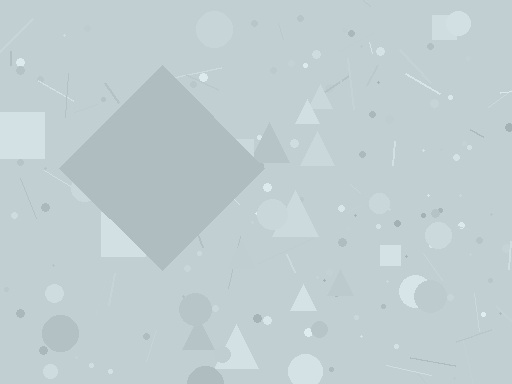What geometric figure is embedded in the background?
A diamond is embedded in the background.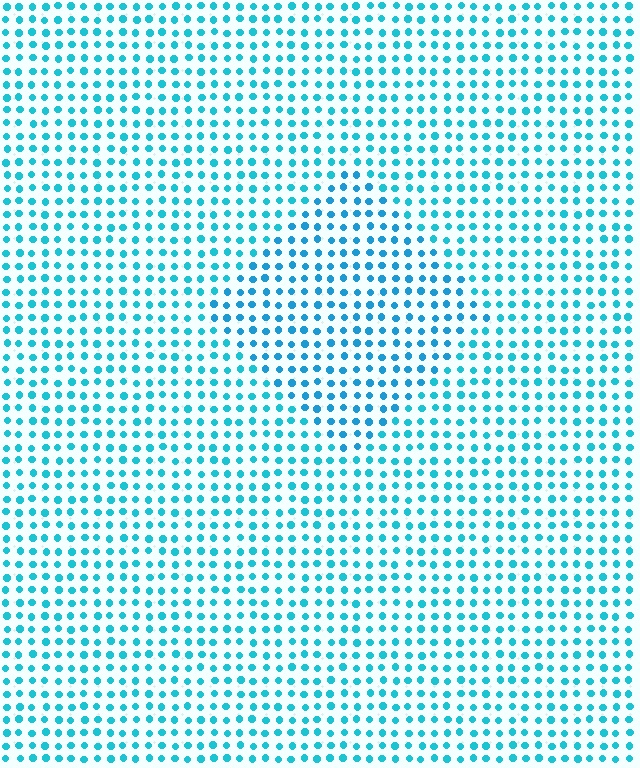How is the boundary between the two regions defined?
The boundary is defined purely by a slight shift in hue (about 14 degrees). Spacing, size, and orientation are identical on both sides.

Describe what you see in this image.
The image is filled with small cyan elements in a uniform arrangement. A diamond-shaped region is visible where the elements are tinted to a slightly different hue, forming a subtle color boundary.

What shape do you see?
I see a diamond.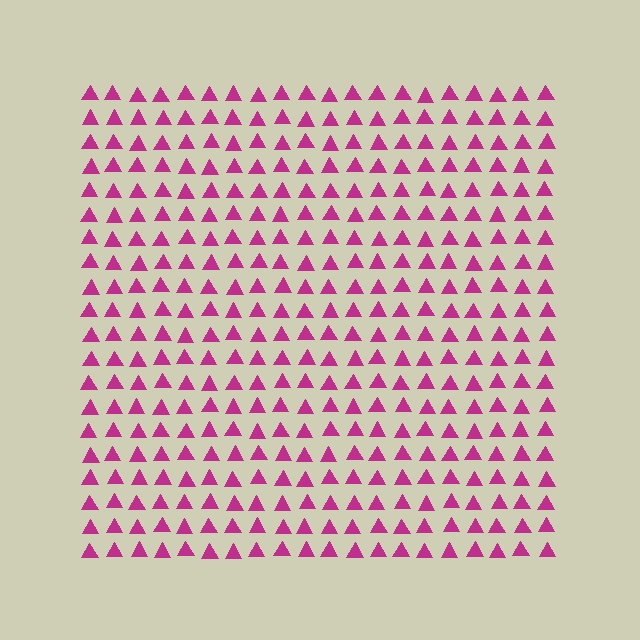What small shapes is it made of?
It is made of small triangles.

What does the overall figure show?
The overall figure shows a square.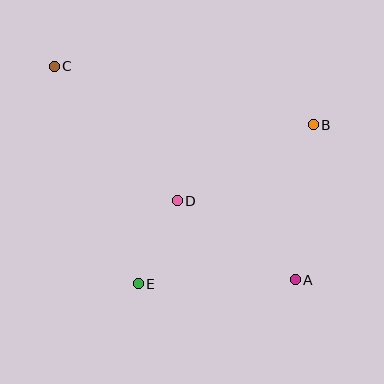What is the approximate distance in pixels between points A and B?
The distance between A and B is approximately 156 pixels.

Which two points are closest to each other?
Points D and E are closest to each other.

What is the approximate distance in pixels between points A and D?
The distance between A and D is approximately 142 pixels.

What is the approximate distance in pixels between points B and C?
The distance between B and C is approximately 265 pixels.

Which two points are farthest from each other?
Points A and C are farthest from each other.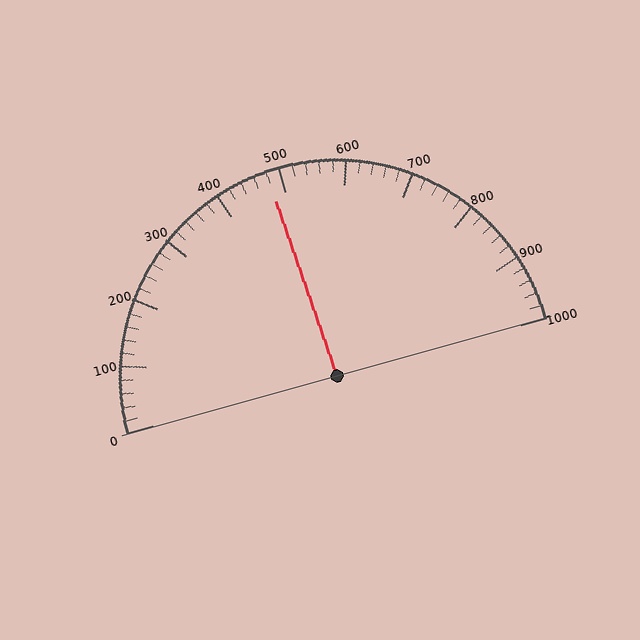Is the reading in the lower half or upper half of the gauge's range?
The reading is in the lower half of the range (0 to 1000).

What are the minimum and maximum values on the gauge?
The gauge ranges from 0 to 1000.